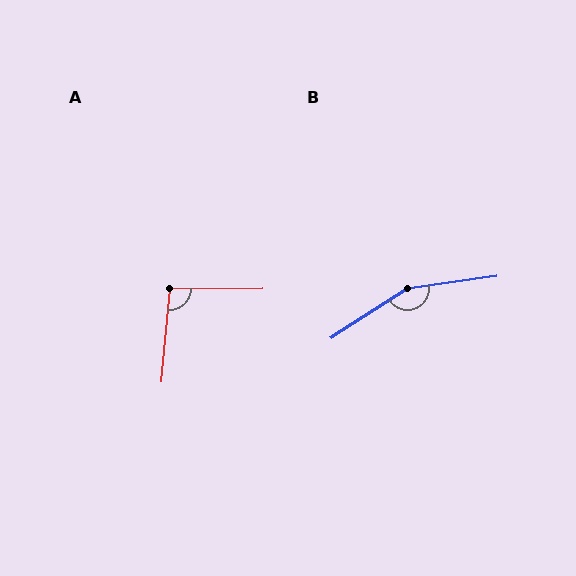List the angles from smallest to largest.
A (95°), B (155°).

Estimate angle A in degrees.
Approximately 95 degrees.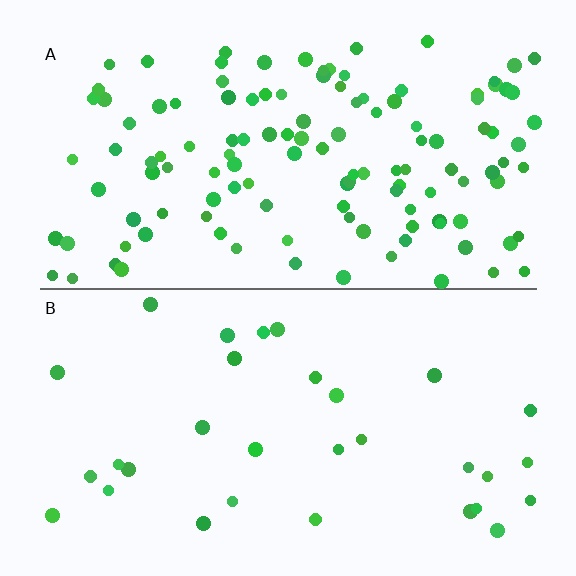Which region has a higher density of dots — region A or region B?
A (the top).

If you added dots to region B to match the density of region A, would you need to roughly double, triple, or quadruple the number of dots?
Approximately quadruple.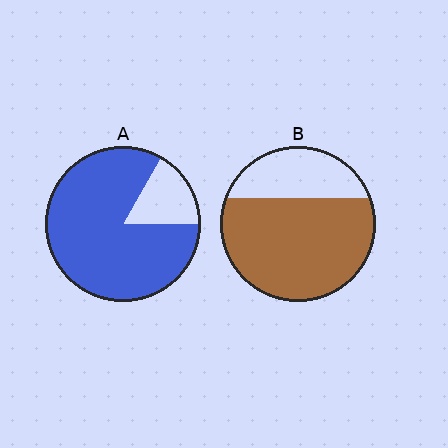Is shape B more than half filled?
Yes.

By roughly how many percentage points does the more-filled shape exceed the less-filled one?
By roughly 10 percentage points (A over B).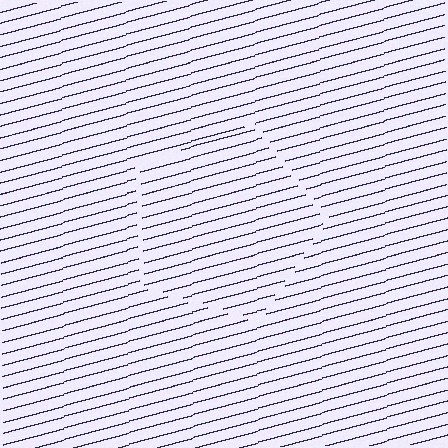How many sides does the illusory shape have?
5 sides — the line-ends trace a pentagon.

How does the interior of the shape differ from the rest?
The interior of the shape contains the same grating, shifted by half a period — the contour is defined by the phase discontinuity where line-ends from the inner and outer gratings abut.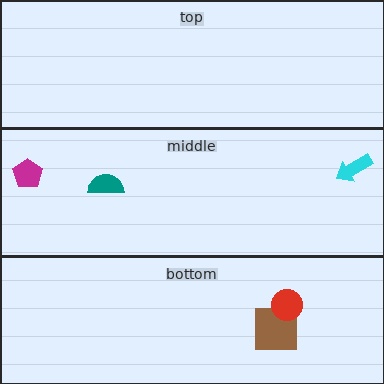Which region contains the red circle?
The bottom region.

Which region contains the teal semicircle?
The middle region.